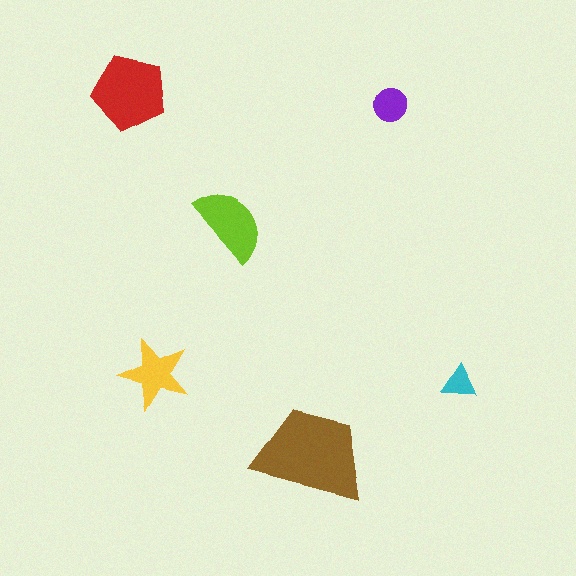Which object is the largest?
The brown trapezoid.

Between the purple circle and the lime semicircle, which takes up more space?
The lime semicircle.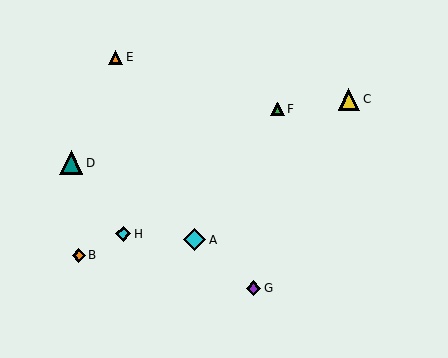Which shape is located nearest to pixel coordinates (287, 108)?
The green triangle (labeled F) at (277, 109) is nearest to that location.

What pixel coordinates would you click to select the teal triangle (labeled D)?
Click at (71, 163) to select the teal triangle D.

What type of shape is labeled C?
Shape C is a yellow triangle.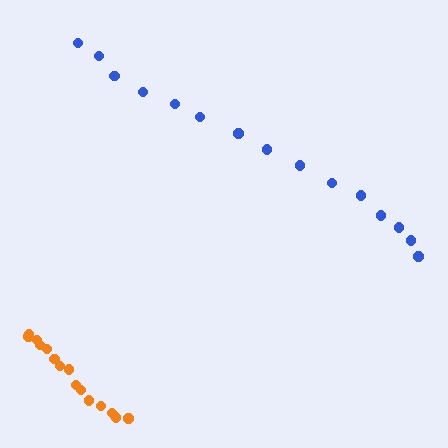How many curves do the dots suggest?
There are 2 distinct paths.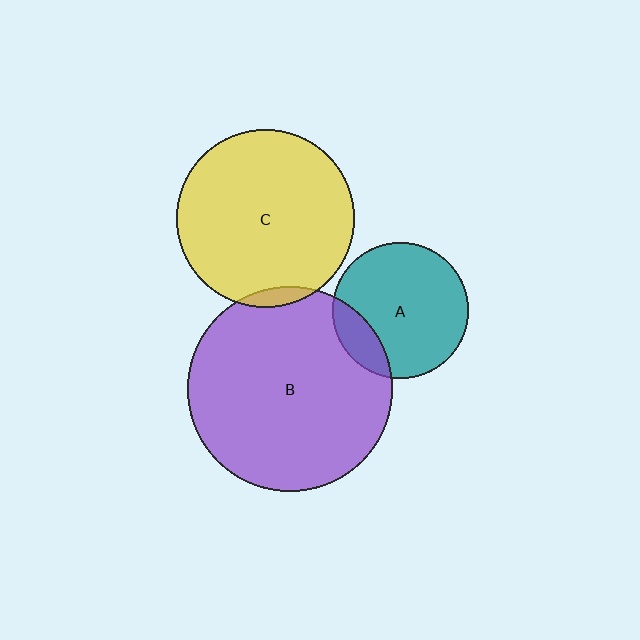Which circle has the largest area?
Circle B (purple).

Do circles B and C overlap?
Yes.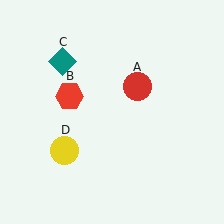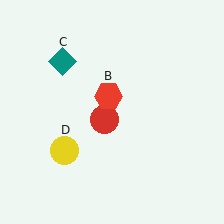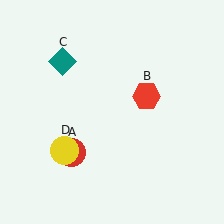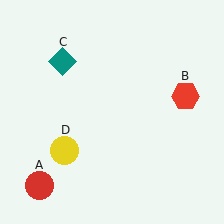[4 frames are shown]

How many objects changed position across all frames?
2 objects changed position: red circle (object A), red hexagon (object B).